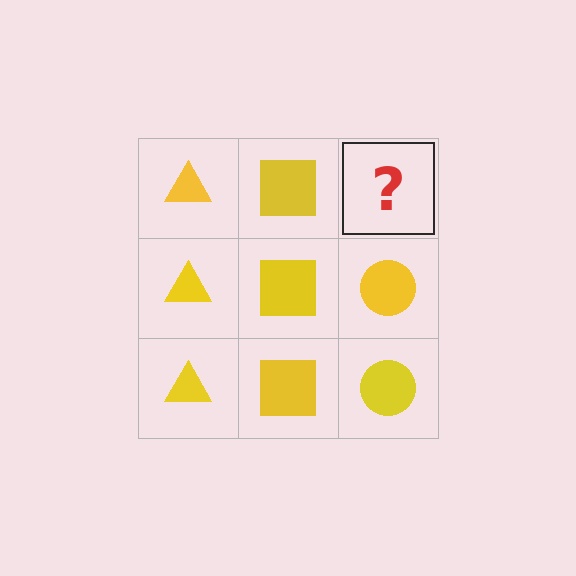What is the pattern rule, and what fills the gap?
The rule is that each column has a consistent shape. The gap should be filled with a yellow circle.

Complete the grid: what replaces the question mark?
The question mark should be replaced with a yellow circle.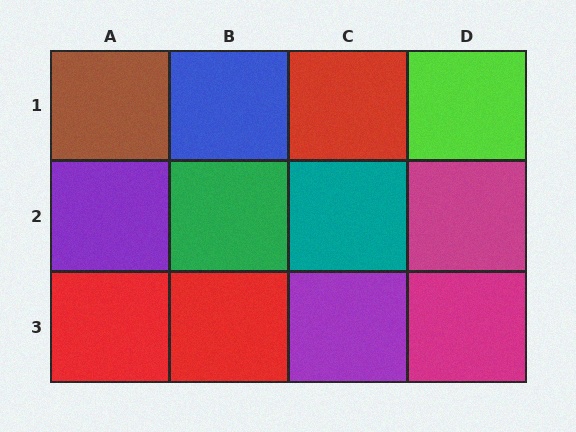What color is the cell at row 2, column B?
Green.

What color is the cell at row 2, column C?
Teal.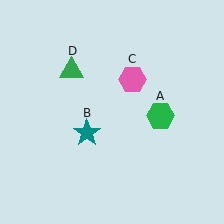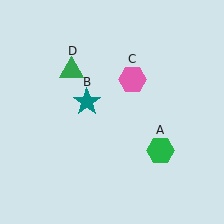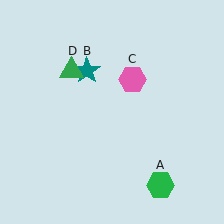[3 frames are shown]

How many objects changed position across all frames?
2 objects changed position: green hexagon (object A), teal star (object B).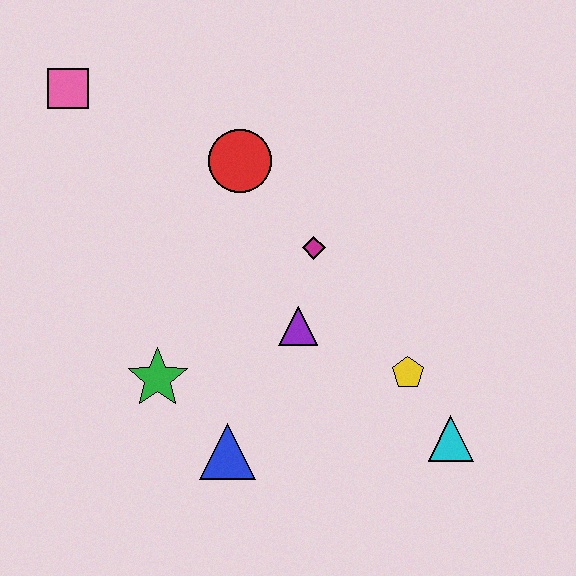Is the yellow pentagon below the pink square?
Yes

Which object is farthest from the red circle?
The cyan triangle is farthest from the red circle.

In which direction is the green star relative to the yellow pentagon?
The green star is to the left of the yellow pentagon.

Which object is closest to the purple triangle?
The magenta diamond is closest to the purple triangle.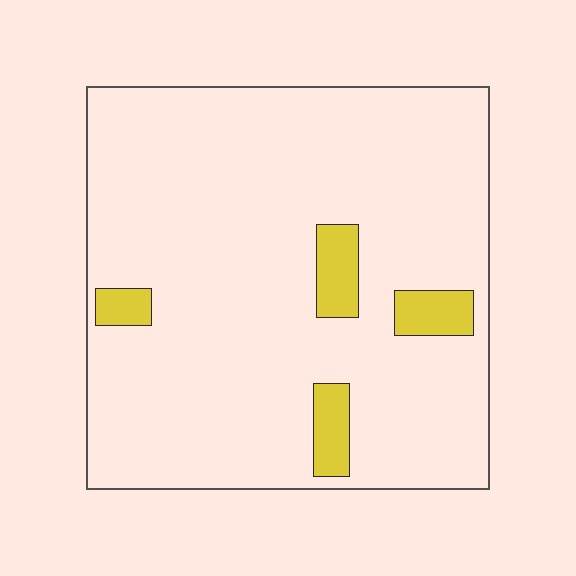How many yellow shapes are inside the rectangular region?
4.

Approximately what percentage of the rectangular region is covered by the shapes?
Approximately 10%.